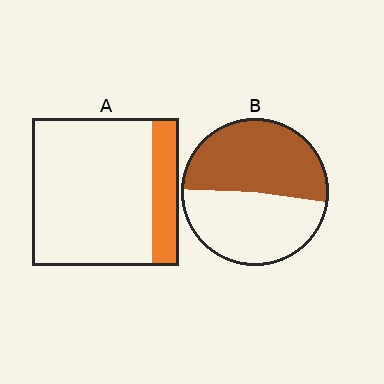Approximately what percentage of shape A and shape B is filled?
A is approximately 20% and B is approximately 50%.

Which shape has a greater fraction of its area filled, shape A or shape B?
Shape B.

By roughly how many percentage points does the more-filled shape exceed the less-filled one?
By roughly 35 percentage points (B over A).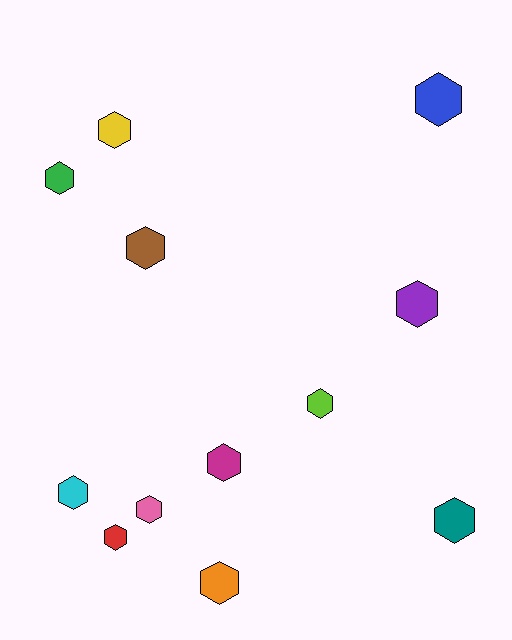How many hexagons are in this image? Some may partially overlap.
There are 12 hexagons.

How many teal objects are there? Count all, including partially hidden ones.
There is 1 teal object.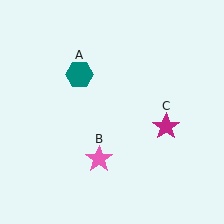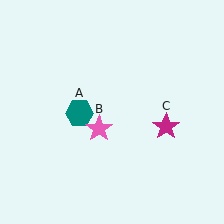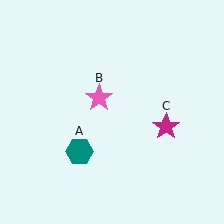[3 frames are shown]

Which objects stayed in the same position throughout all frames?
Magenta star (object C) remained stationary.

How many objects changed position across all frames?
2 objects changed position: teal hexagon (object A), pink star (object B).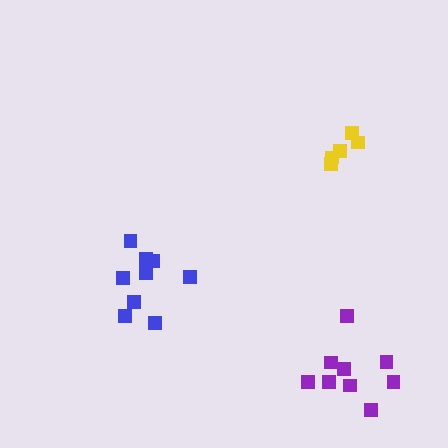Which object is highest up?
The yellow cluster is topmost.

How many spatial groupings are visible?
There are 3 spatial groupings.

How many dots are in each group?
Group 1: 9 dots, Group 2: 5 dots, Group 3: 9 dots (23 total).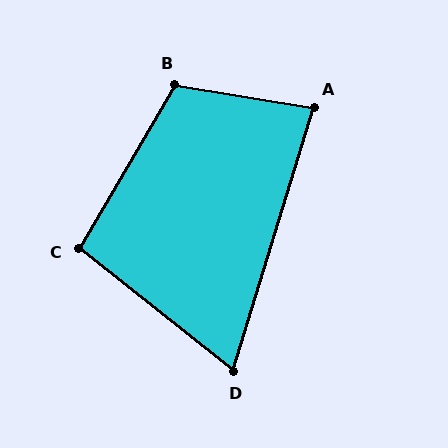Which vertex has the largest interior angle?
B, at approximately 111 degrees.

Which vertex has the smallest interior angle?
D, at approximately 69 degrees.